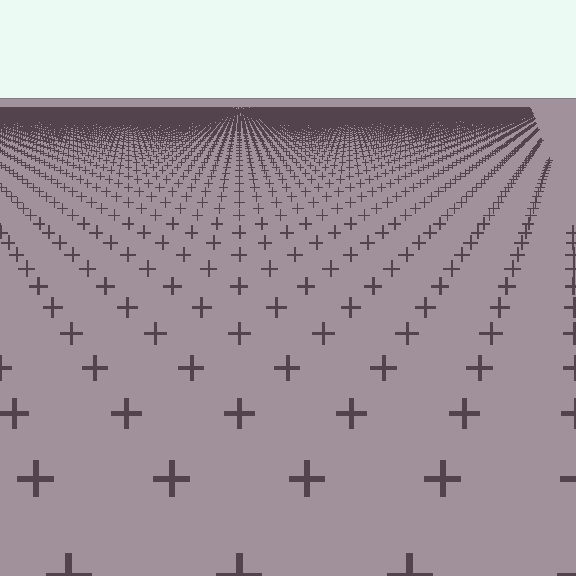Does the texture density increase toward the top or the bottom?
Density increases toward the top.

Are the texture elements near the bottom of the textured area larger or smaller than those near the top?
Larger. Near the bottom, elements are closer to the viewer and appear at a bigger on-screen size.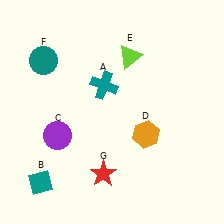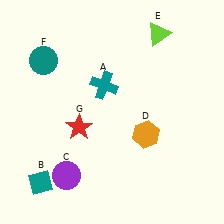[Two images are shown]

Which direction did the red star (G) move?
The red star (G) moved up.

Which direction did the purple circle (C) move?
The purple circle (C) moved down.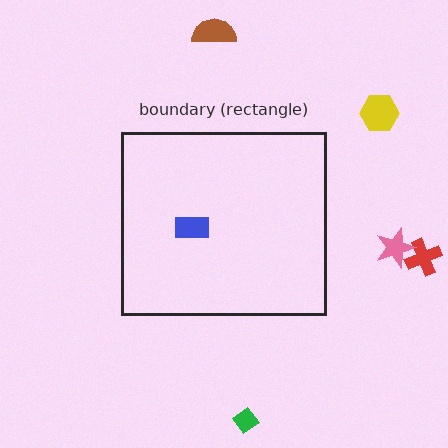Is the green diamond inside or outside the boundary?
Outside.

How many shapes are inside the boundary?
1 inside, 5 outside.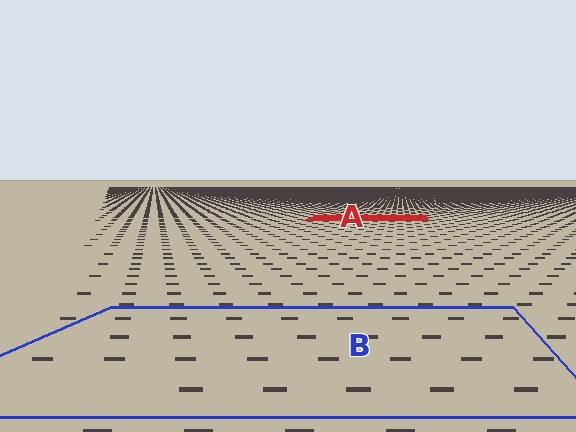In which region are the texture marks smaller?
The texture marks are smaller in region A, because it is farther away.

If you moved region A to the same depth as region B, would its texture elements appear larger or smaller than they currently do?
They would appear larger. At a closer depth, the same texture elements are projected at a bigger on-screen size.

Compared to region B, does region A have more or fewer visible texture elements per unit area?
Region A has more texture elements per unit area — they are packed more densely because it is farther away.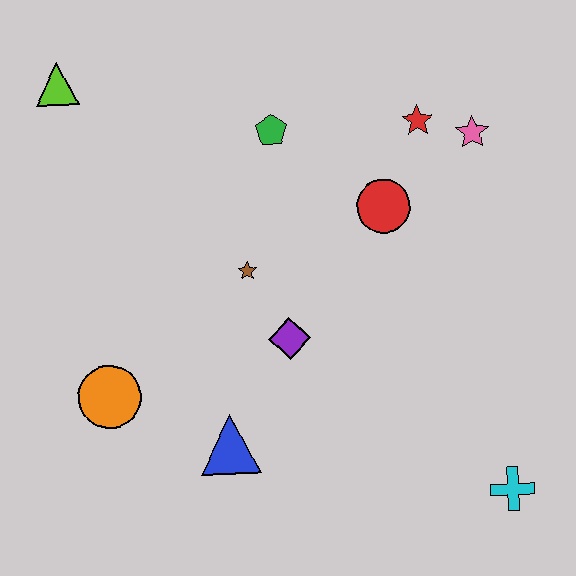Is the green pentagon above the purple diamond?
Yes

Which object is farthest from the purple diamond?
The lime triangle is farthest from the purple diamond.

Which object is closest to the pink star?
The red star is closest to the pink star.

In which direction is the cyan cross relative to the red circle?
The cyan cross is below the red circle.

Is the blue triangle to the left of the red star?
Yes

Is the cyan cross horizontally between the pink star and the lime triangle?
No